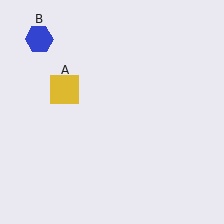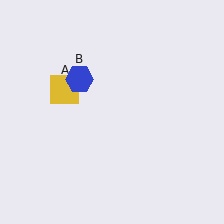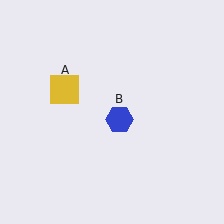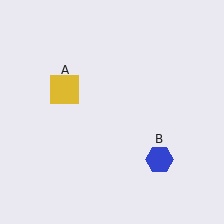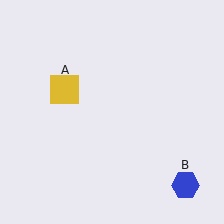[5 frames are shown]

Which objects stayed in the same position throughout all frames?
Yellow square (object A) remained stationary.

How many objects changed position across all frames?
1 object changed position: blue hexagon (object B).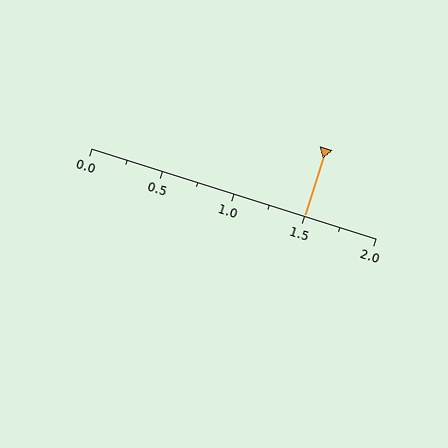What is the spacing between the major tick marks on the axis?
The major ticks are spaced 0.5 apart.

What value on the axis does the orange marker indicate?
The marker indicates approximately 1.5.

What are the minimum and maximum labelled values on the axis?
The axis runs from 0.0 to 2.0.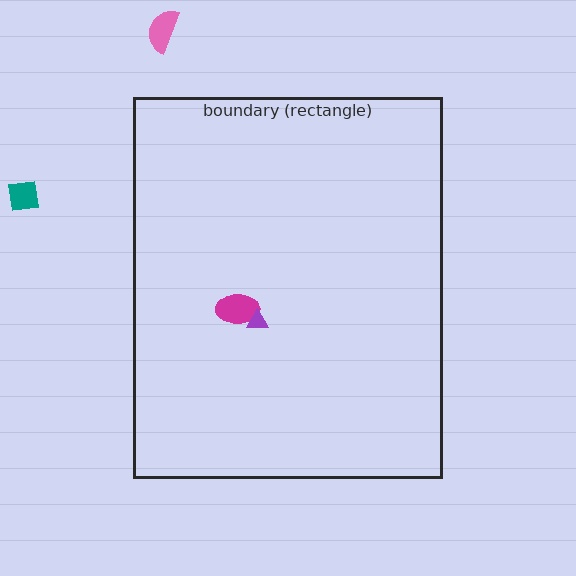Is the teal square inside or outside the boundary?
Outside.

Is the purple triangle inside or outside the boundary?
Inside.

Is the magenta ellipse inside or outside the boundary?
Inside.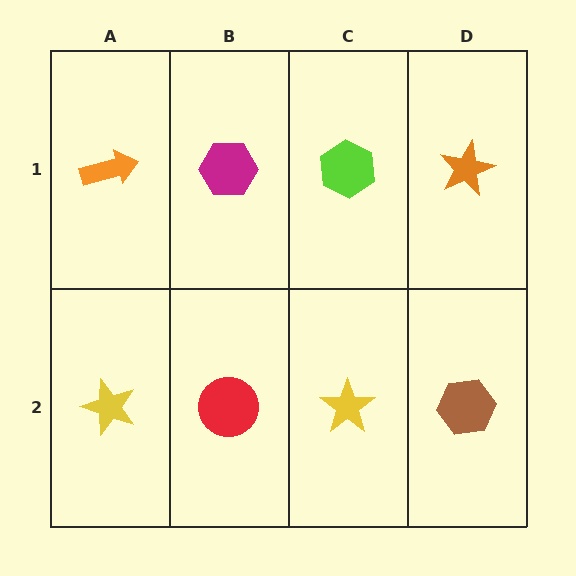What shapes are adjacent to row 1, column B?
A red circle (row 2, column B), an orange arrow (row 1, column A), a lime hexagon (row 1, column C).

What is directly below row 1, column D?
A brown hexagon.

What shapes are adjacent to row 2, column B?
A magenta hexagon (row 1, column B), a yellow star (row 2, column A), a yellow star (row 2, column C).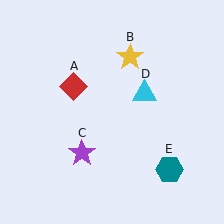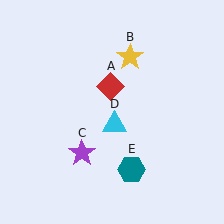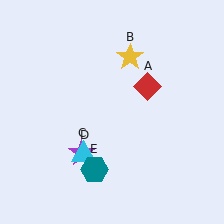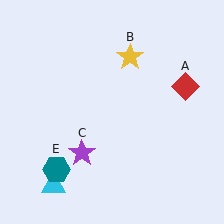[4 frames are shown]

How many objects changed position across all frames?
3 objects changed position: red diamond (object A), cyan triangle (object D), teal hexagon (object E).